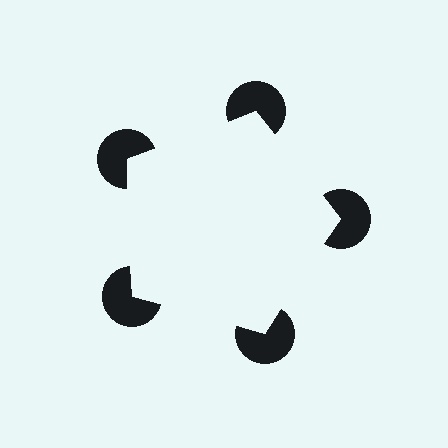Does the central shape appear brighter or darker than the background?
It typically appears slightly brighter than the background, even though no actual brightness change is drawn.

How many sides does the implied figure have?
5 sides.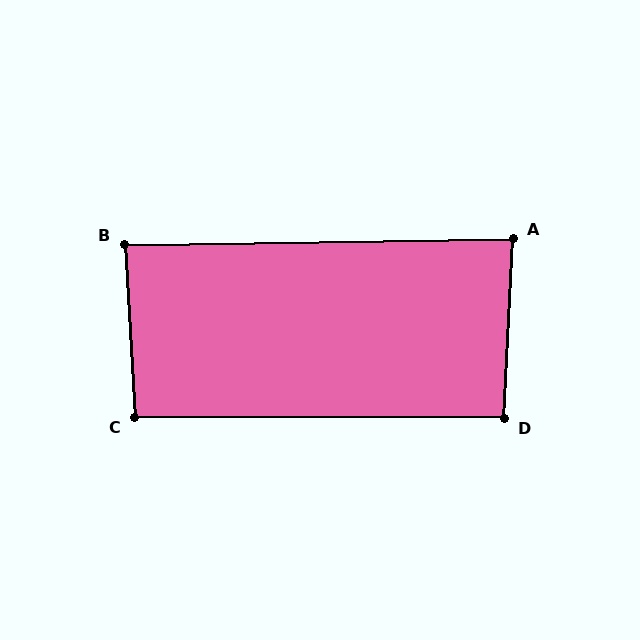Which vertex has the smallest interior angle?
A, at approximately 86 degrees.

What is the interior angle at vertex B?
Approximately 87 degrees (approximately right).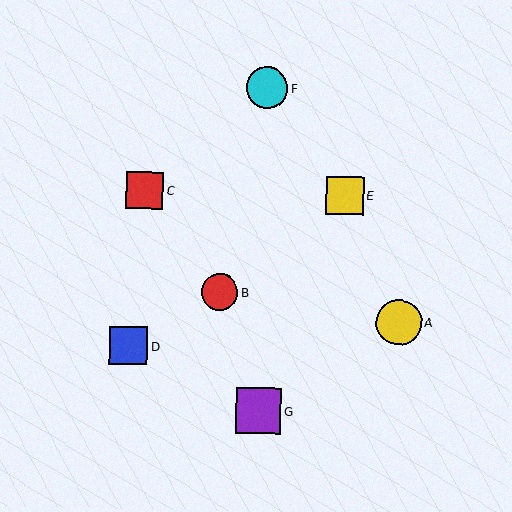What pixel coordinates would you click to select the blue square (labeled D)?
Click at (128, 346) to select the blue square D.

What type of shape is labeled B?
Shape B is a red circle.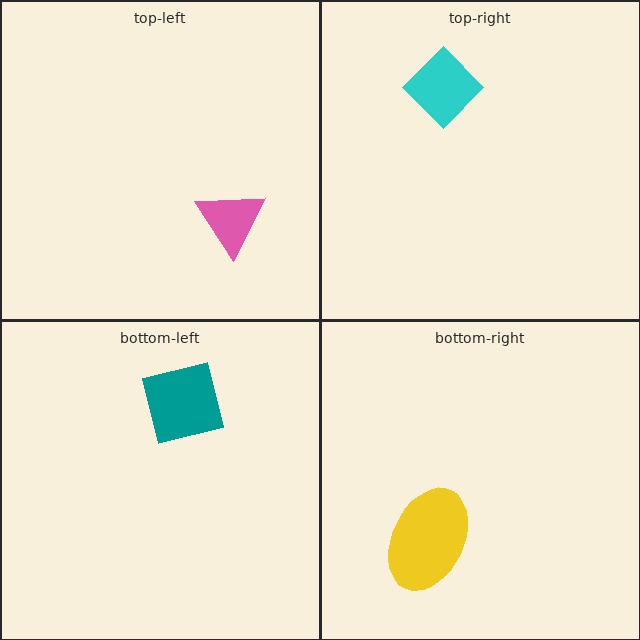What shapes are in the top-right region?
The cyan diamond.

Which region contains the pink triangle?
The top-left region.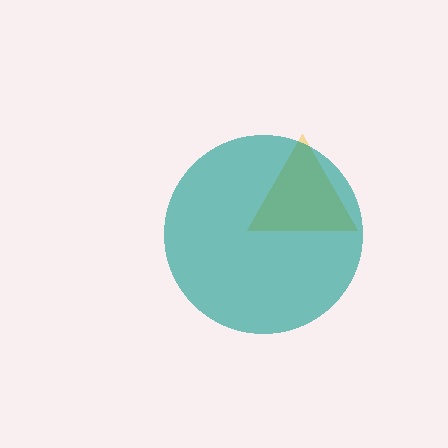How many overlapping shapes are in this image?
There are 2 overlapping shapes in the image.